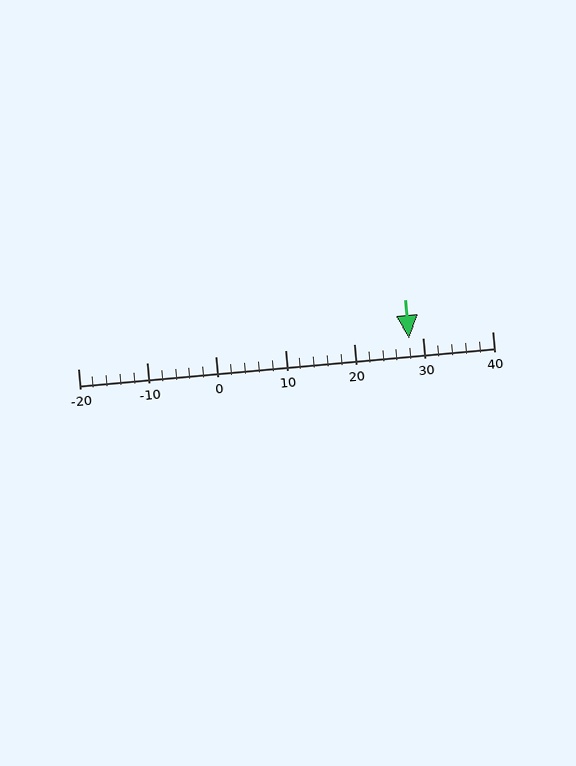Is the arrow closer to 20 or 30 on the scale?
The arrow is closer to 30.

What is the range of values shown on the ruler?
The ruler shows values from -20 to 40.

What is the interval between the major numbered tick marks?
The major tick marks are spaced 10 units apart.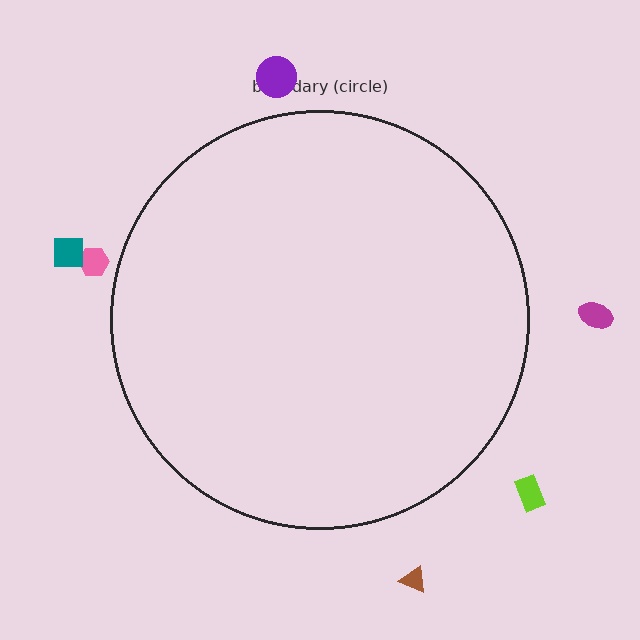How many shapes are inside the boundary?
0 inside, 6 outside.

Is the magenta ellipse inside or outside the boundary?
Outside.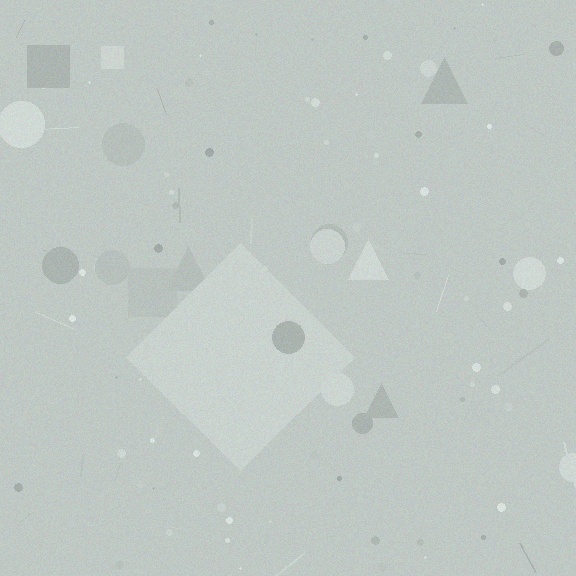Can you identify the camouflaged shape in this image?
The camouflaged shape is a diamond.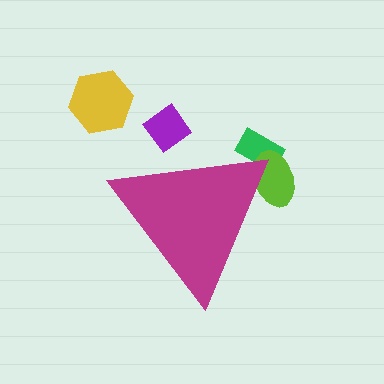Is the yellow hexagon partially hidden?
No, the yellow hexagon is fully visible.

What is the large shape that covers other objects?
A magenta triangle.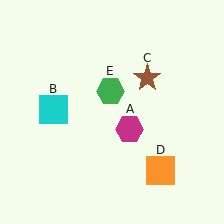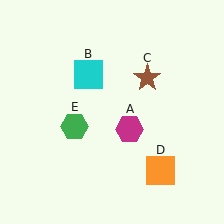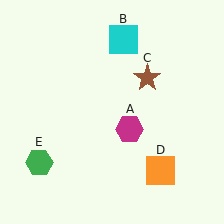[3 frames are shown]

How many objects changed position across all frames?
2 objects changed position: cyan square (object B), green hexagon (object E).